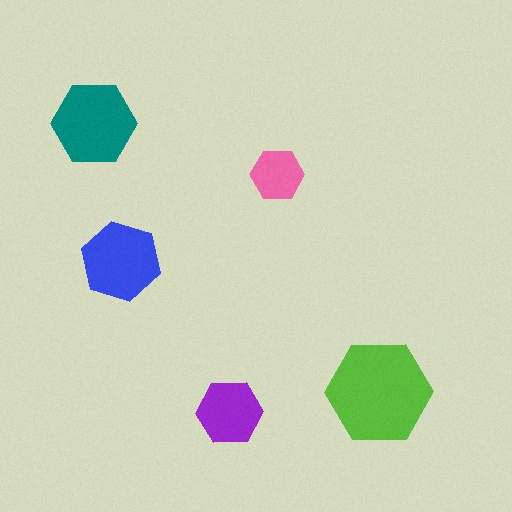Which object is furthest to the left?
The teal hexagon is leftmost.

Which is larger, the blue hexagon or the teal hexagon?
The teal one.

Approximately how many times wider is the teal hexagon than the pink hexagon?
About 1.5 times wider.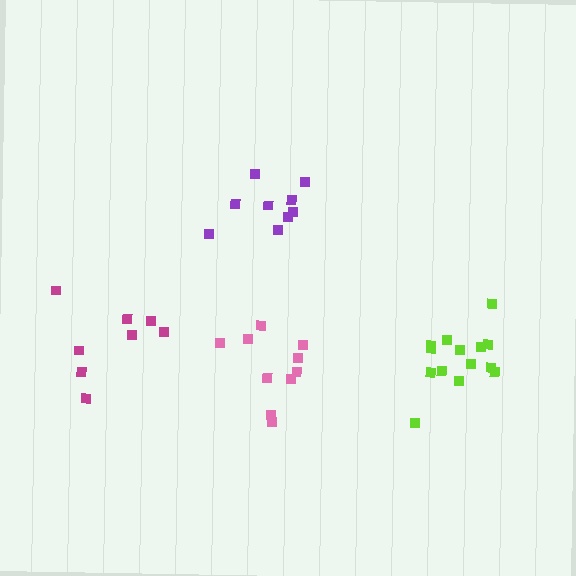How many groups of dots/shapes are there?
There are 4 groups.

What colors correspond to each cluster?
The clusters are colored: lime, magenta, purple, pink.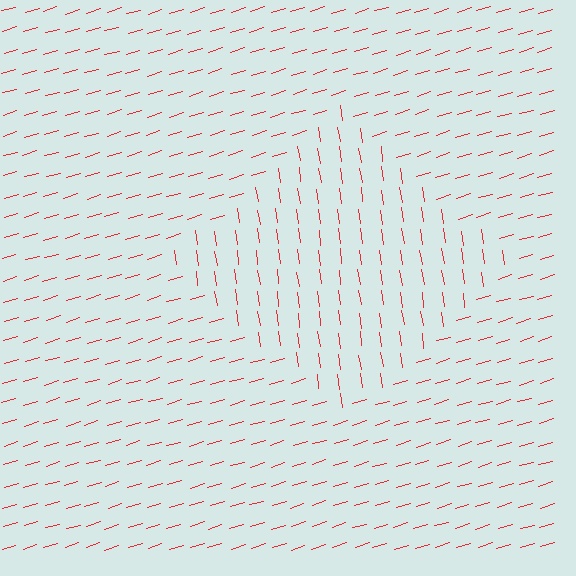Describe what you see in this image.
The image is filled with small red line segments. A diamond region in the image has lines oriented differently from the surrounding lines, creating a visible texture boundary.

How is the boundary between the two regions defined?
The boundary is defined purely by a change in line orientation (approximately 81 degrees difference). All lines are the same color and thickness.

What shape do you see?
I see a diamond.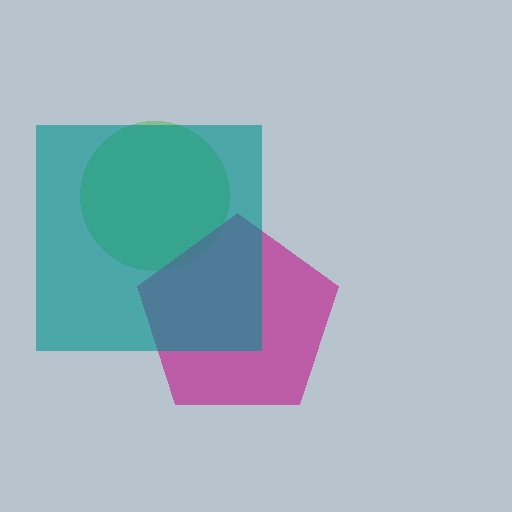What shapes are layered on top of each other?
The layered shapes are: a green circle, a magenta pentagon, a teal square.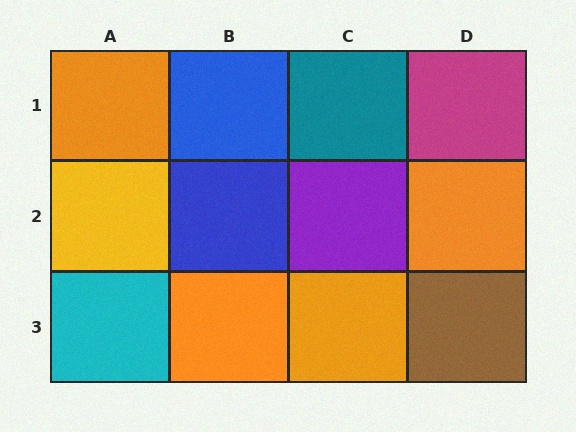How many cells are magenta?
1 cell is magenta.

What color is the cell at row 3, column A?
Cyan.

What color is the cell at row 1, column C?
Teal.